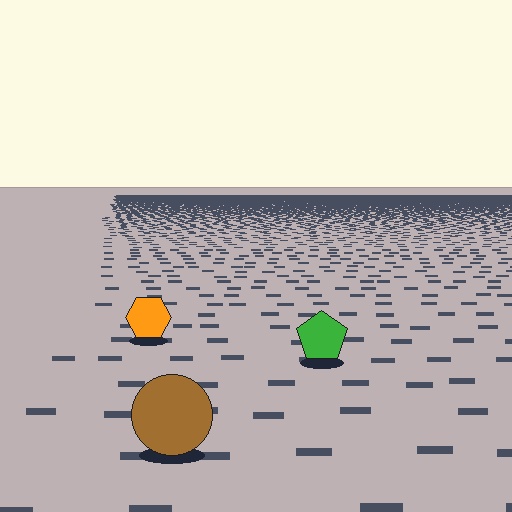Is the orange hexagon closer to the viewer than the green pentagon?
No. The green pentagon is closer — you can tell from the texture gradient: the ground texture is coarser near it.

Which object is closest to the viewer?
The brown circle is closest. The texture marks near it are larger and more spread out.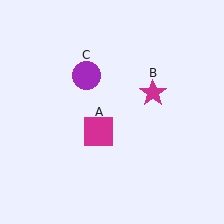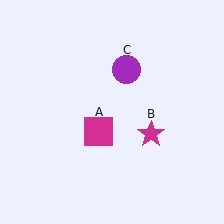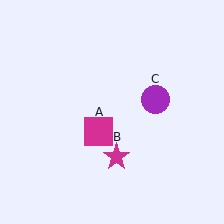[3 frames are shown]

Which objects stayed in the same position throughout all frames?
Magenta square (object A) remained stationary.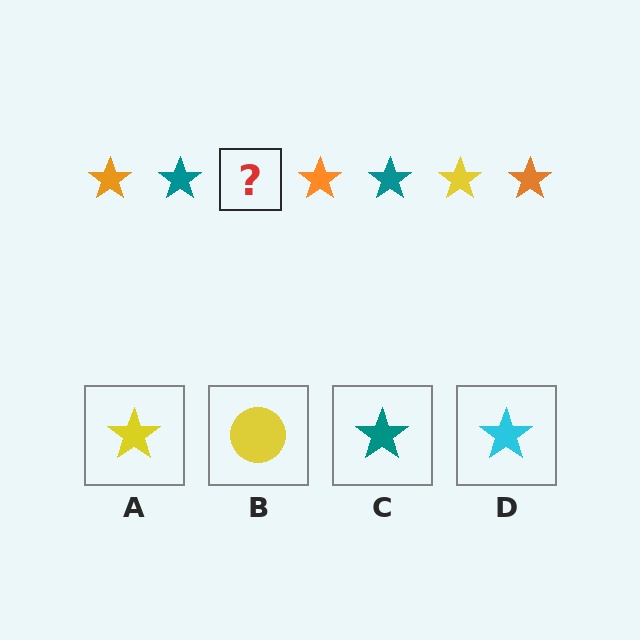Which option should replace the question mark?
Option A.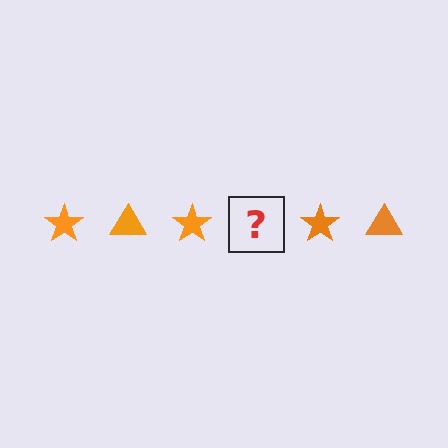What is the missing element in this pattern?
The missing element is an orange triangle.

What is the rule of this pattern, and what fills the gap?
The rule is that the pattern cycles through star, triangle shapes in orange. The gap should be filled with an orange triangle.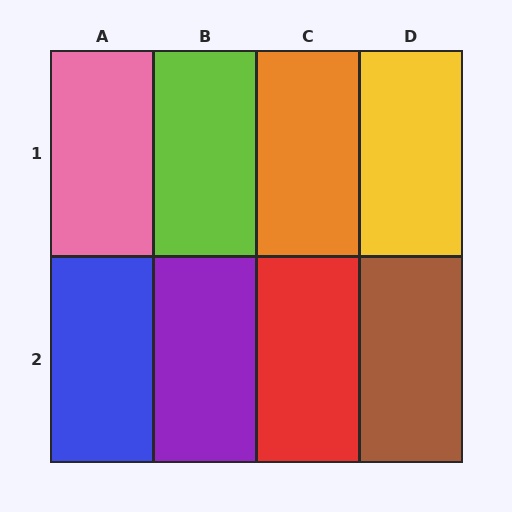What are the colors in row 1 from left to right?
Pink, lime, orange, yellow.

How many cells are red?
1 cell is red.